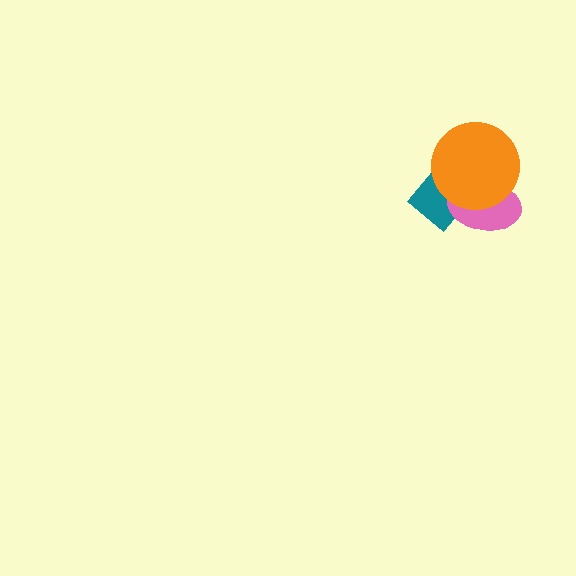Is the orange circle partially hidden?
No, no other shape covers it.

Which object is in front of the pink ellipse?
The orange circle is in front of the pink ellipse.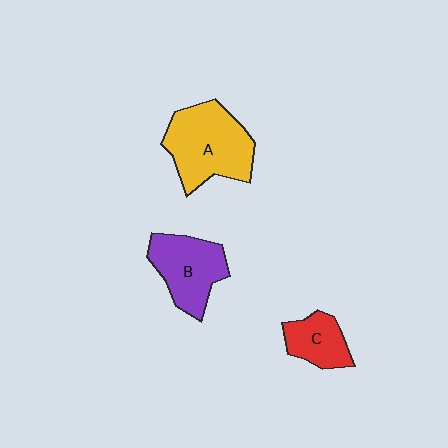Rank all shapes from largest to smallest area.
From largest to smallest: A (yellow), B (purple), C (red).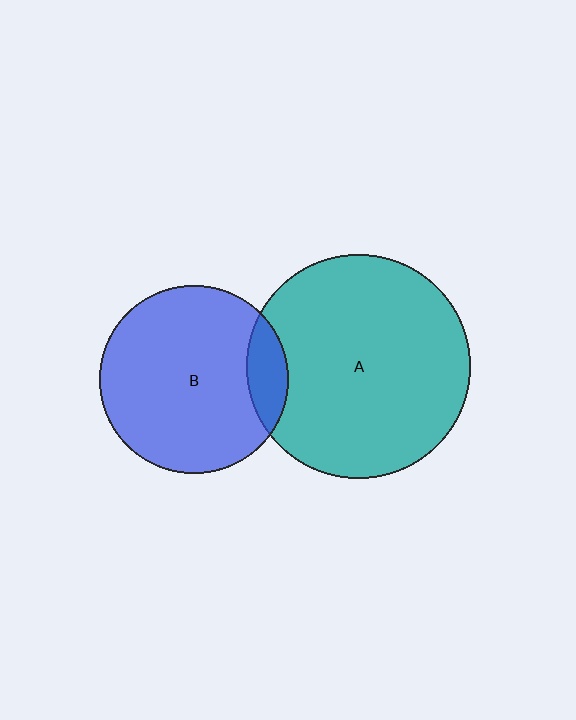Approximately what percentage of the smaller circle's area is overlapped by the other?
Approximately 10%.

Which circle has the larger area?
Circle A (teal).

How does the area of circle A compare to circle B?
Approximately 1.4 times.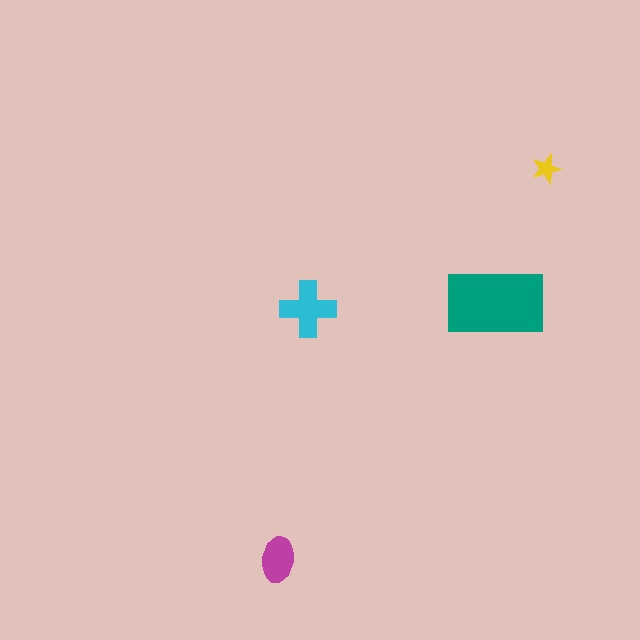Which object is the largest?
The teal rectangle.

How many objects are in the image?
There are 4 objects in the image.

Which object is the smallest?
The yellow star.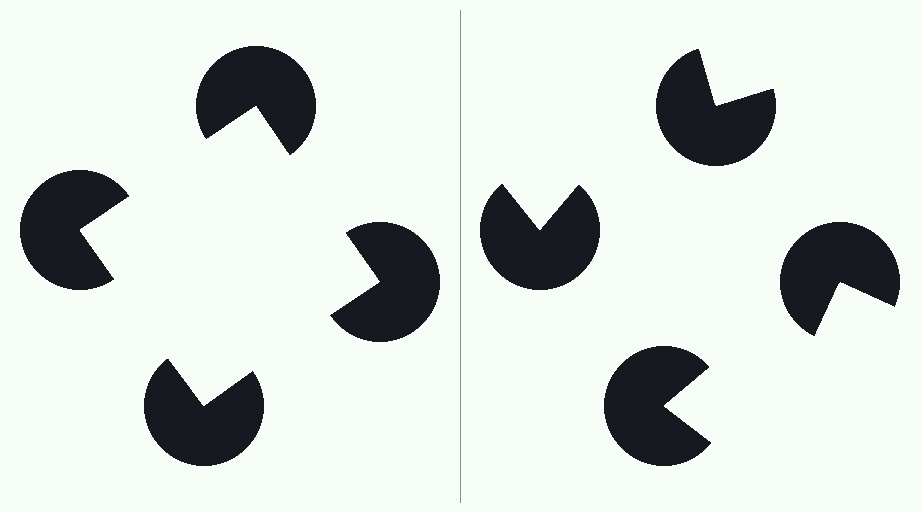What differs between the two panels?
The pac-man discs are positioned identically on both sides; only the wedge orientations differ. On the left they align to a square; on the right they are misaligned.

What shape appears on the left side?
An illusory square.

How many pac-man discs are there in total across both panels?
8 — 4 on each side.